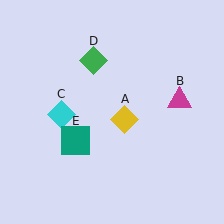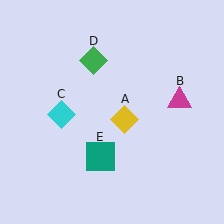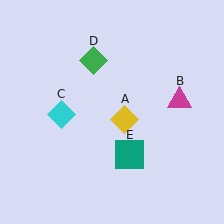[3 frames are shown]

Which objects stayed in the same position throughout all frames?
Yellow diamond (object A) and magenta triangle (object B) and cyan diamond (object C) and green diamond (object D) remained stationary.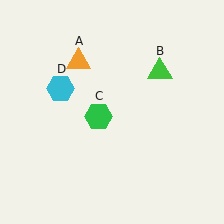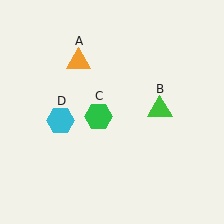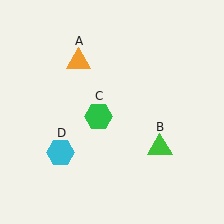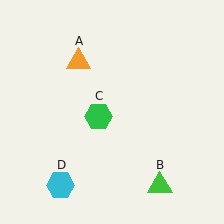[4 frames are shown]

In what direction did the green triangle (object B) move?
The green triangle (object B) moved down.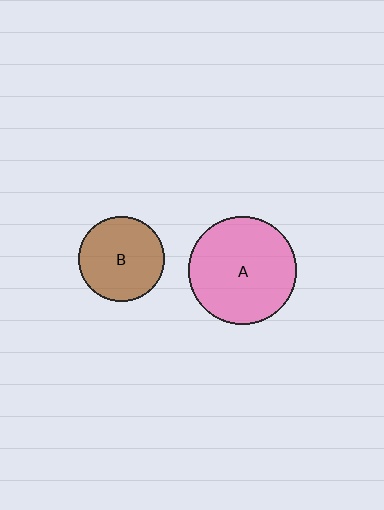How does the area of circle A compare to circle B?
Approximately 1.6 times.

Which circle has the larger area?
Circle A (pink).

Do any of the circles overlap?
No, none of the circles overlap.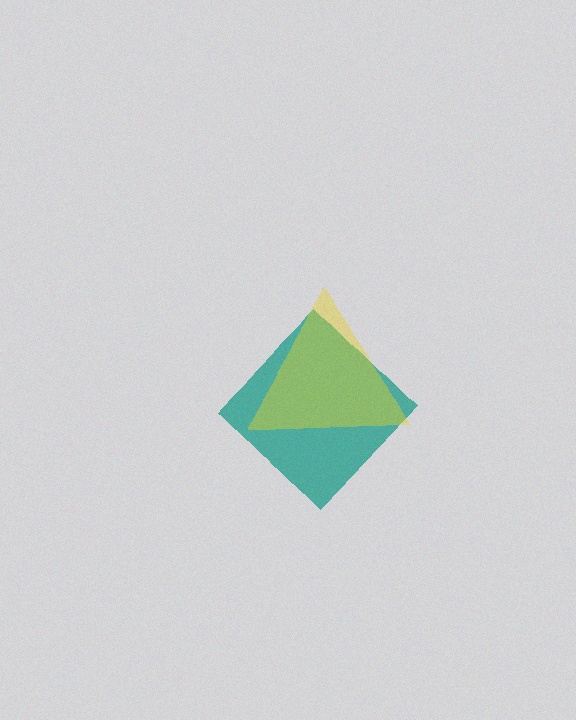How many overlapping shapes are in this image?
There are 2 overlapping shapes in the image.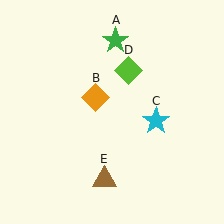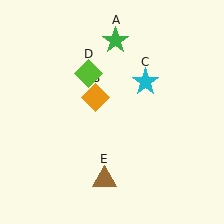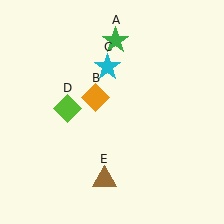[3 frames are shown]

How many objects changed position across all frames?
2 objects changed position: cyan star (object C), lime diamond (object D).